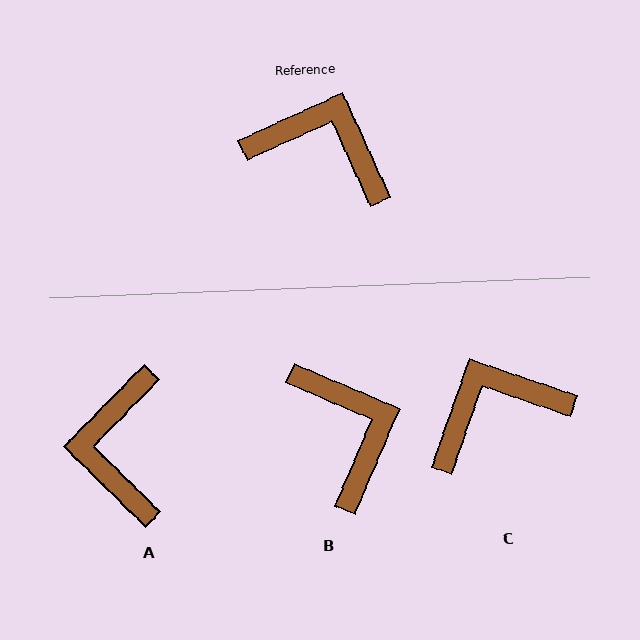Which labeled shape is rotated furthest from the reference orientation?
A, about 111 degrees away.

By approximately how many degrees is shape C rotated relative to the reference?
Approximately 47 degrees counter-clockwise.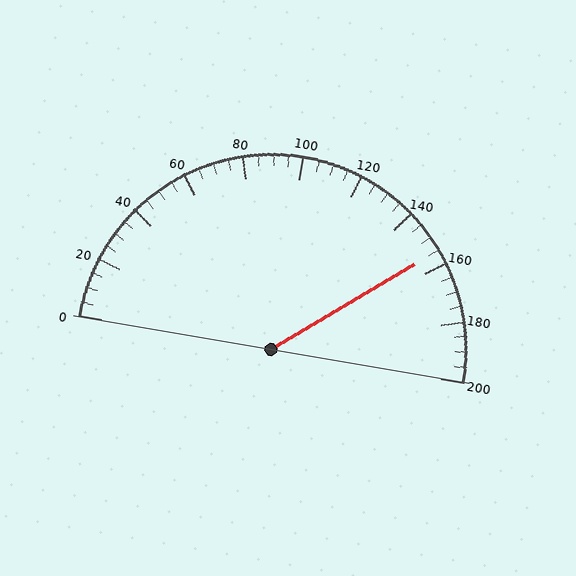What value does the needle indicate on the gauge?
The needle indicates approximately 155.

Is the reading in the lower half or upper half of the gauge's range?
The reading is in the upper half of the range (0 to 200).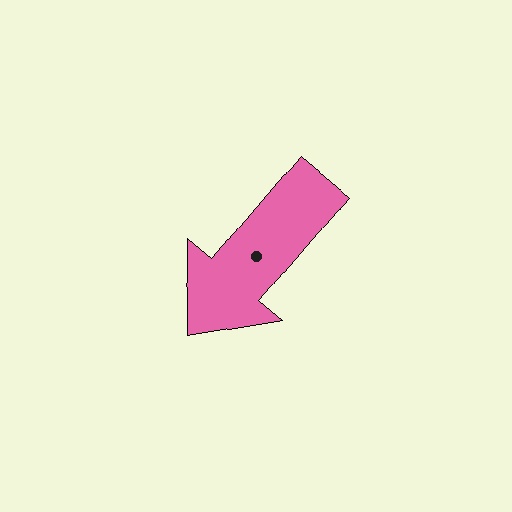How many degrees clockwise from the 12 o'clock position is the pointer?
Approximately 220 degrees.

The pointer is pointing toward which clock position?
Roughly 7 o'clock.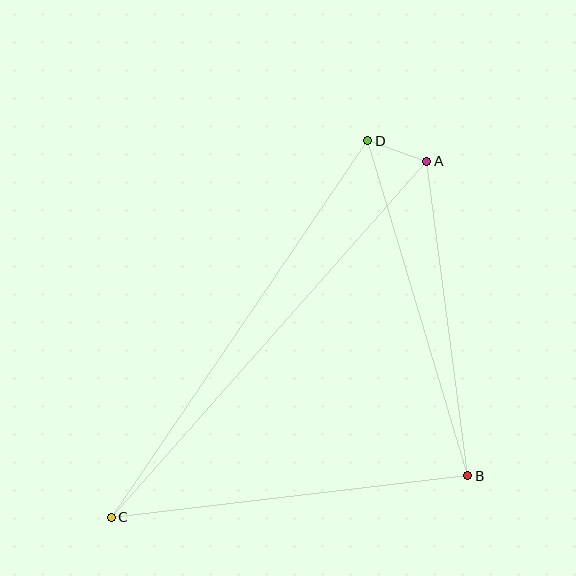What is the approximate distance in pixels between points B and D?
The distance between B and D is approximately 350 pixels.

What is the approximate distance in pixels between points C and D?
The distance between C and D is approximately 456 pixels.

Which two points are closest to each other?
Points A and D are closest to each other.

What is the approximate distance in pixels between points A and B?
The distance between A and B is approximately 318 pixels.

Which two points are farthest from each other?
Points A and C are farthest from each other.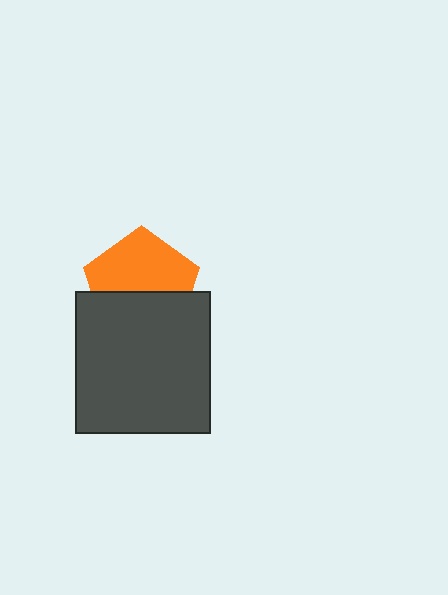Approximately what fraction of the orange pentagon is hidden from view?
Roughly 43% of the orange pentagon is hidden behind the dark gray rectangle.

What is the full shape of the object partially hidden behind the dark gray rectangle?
The partially hidden object is an orange pentagon.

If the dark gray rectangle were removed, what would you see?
You would see the complete orange pentagon.